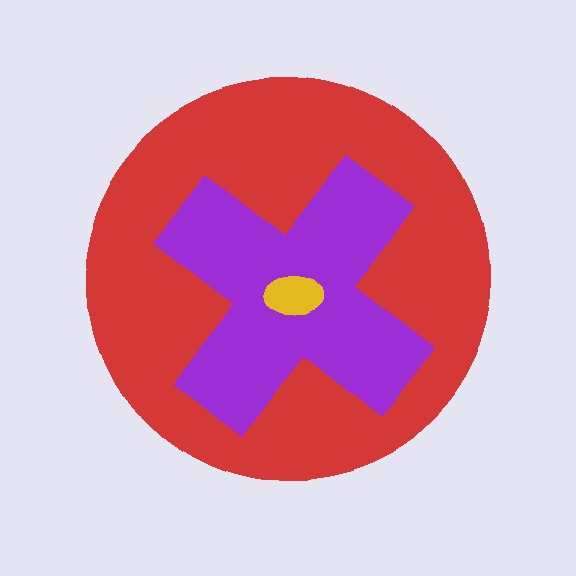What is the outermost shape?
The red circle.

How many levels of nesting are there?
3.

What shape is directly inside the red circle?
The purple cross.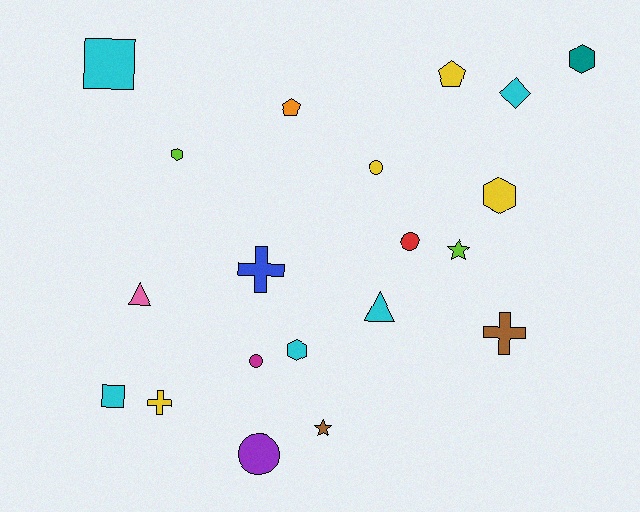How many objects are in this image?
There are 20 objects.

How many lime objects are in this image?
There are 2 lime objects.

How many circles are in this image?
There are 4 circles.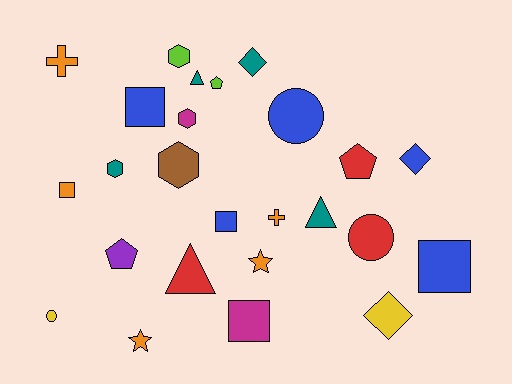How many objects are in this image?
There are 25 objects.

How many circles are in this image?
There are 3 circles.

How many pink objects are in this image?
There are no pink objects.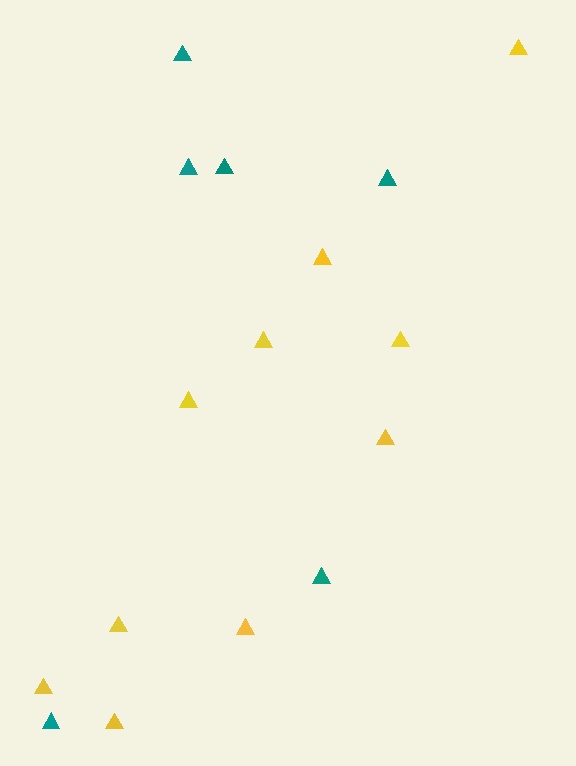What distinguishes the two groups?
There are 2 groups: one group of teal triangles (6) and one group of yellow triangles (10).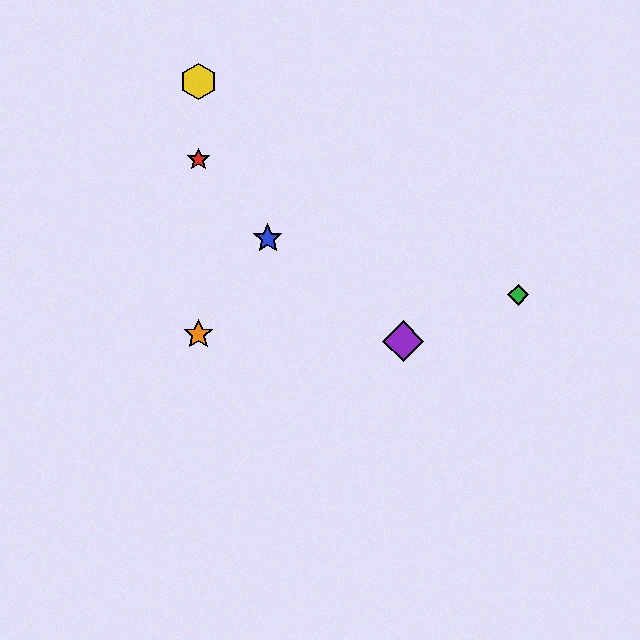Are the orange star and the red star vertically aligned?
Yes, both are at x≈198.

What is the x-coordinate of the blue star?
The blue star is at x≈268.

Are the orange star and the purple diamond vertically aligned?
No, the orange star is at x≈198 and the purple diamond is at x≈403.